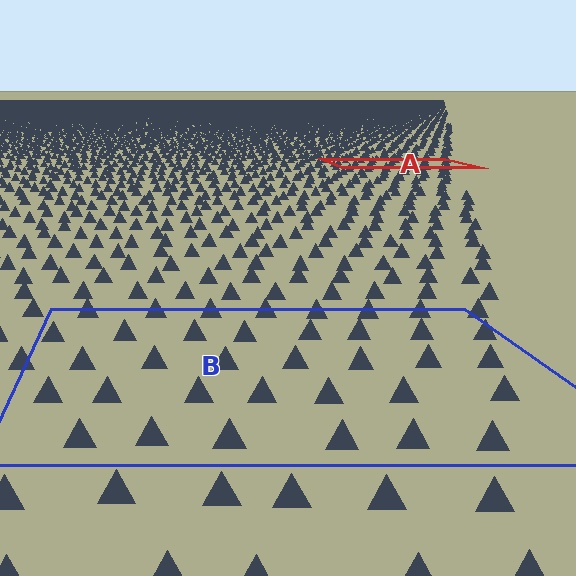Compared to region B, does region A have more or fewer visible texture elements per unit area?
Region A has more texture elements per unit area — they are packed more densely because it is farther away.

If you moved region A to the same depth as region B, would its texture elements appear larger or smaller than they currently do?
They would appear larger. At a closer depth, the same texture elements are projected at a bigger on-screen size.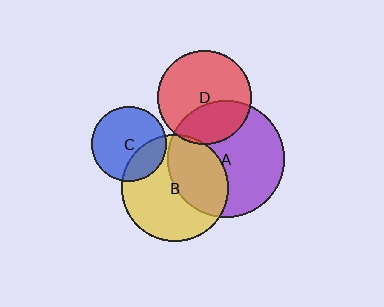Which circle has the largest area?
Circle A (purple).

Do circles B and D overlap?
Yes.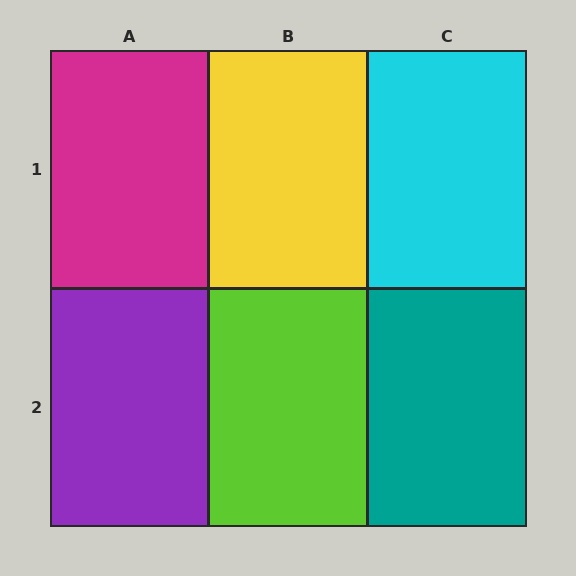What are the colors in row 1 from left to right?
Magenta, yellow, cyan.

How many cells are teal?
1 cell is teal.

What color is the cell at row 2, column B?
Lime.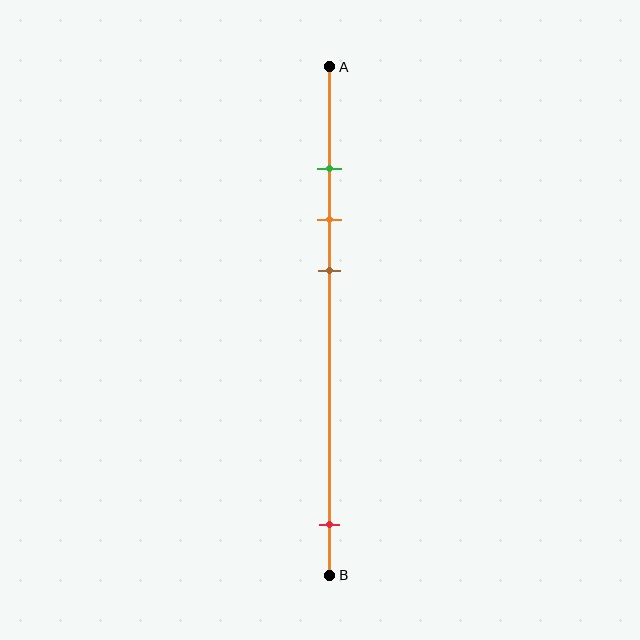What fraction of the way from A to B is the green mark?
The green mark is approximately 20% (0.2) of the way from A to B.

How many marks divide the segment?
There are 4 marks dividing the segment.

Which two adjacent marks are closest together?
The green and orange marks are the closest adjacent pair.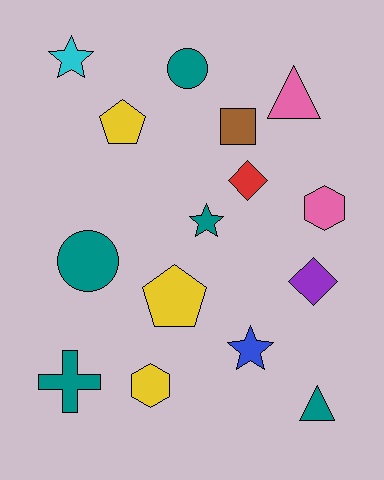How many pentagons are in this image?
There are 2 pentagons.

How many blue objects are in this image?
There is 1 blue object.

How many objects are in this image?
There are 15 objects.